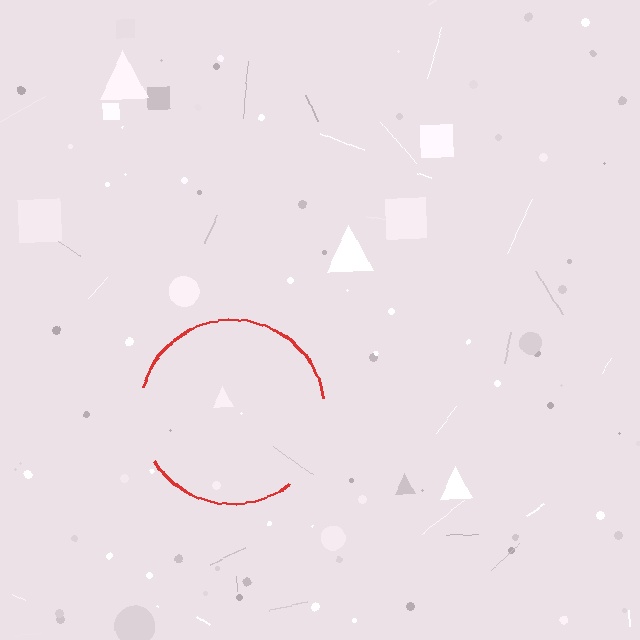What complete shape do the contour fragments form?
The contour fragments form a circle.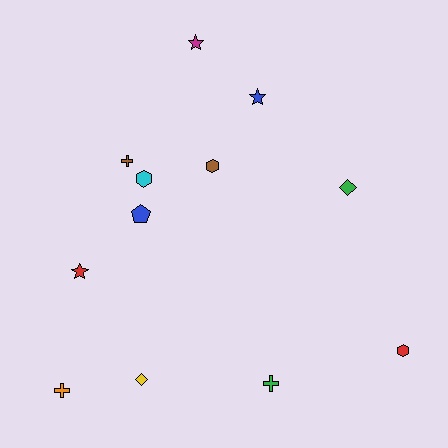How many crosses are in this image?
There are 3 crosses.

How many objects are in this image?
There are 12 objects.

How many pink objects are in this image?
There are no pink objects.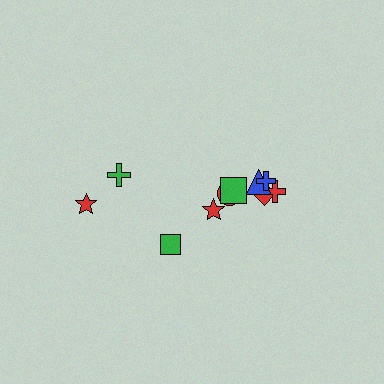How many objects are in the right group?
There are 7 objects.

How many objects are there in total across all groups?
There are 10 objects.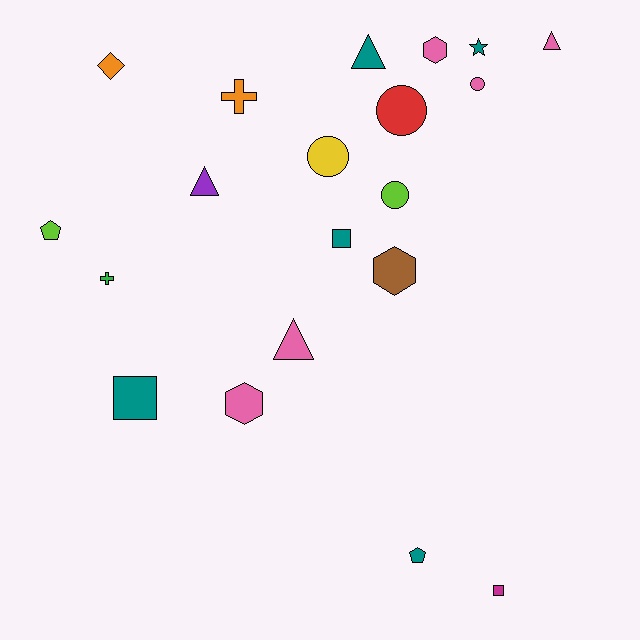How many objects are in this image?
There are 20 objects.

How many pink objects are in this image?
There are 5 pink objects.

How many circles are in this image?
There are 4 circles.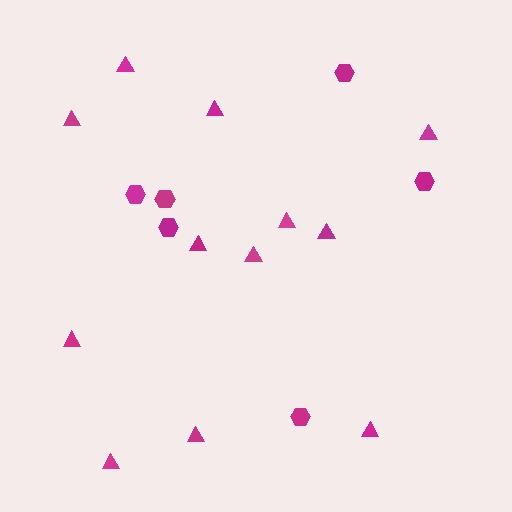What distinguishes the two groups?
There are 2 groups: one group of triangles (12) and one group of hexagons (6).